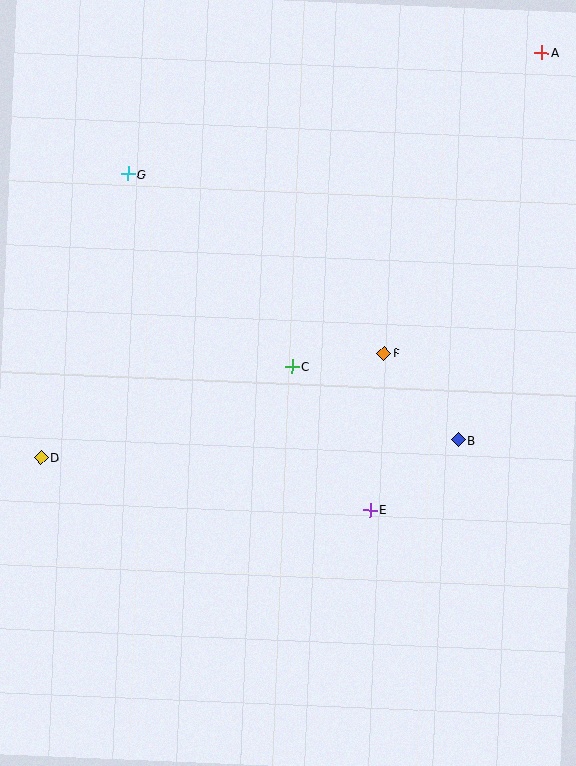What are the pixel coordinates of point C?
Point C is at (292, 367).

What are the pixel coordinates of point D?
Point D is at (41, 458).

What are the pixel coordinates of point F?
Point F is at (384, 353).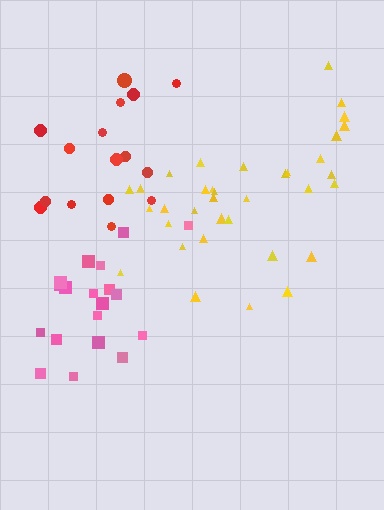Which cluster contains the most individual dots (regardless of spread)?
Yellow (35).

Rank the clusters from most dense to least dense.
pink, red, yellow.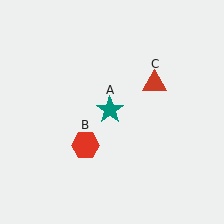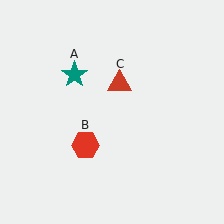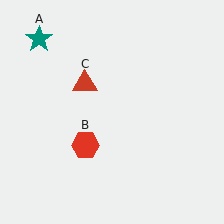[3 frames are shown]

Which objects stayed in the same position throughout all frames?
Red hexagon (object B) remained stationary.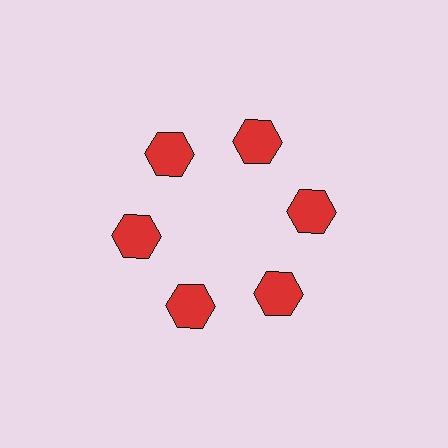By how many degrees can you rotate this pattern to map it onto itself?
The pattern maps onto itself every 60 degrees of rotation.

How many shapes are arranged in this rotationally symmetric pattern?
There are 6 shapes, arranged in 6 groups of 1.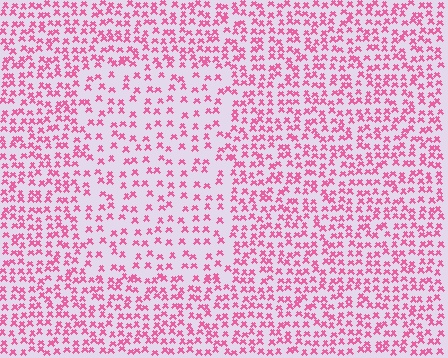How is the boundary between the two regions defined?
The boundary is defined by a change in element density (approximately 1.8x ratio). All elements are the same color, size, and shape.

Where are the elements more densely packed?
The elements are more densely packed outside the rectangle boundary.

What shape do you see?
I see a rectangle.